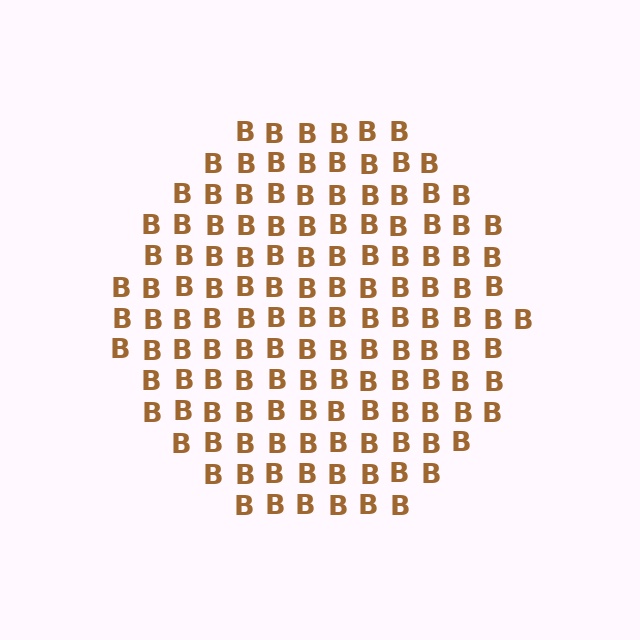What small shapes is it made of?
It is made of small letter B's.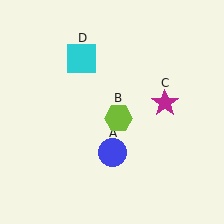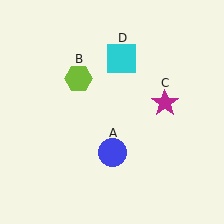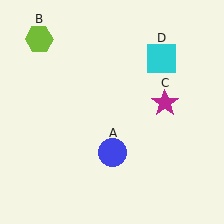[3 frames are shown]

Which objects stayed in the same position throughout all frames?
Blue circle (object A) and magenta star (object C) remained stationary.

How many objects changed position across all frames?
2 objects changed position: lime hexagon (object B), cyan square (object D).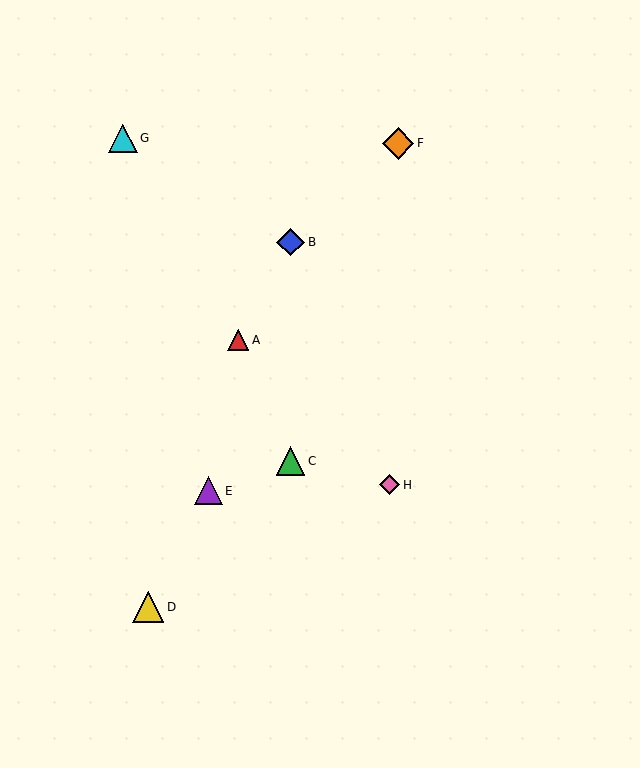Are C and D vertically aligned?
No, C is at x≈291 and D is at x≈148.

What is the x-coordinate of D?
Object D is at x≈148.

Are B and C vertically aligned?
Yes, both are at x≈291.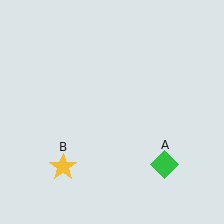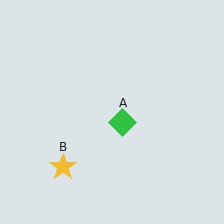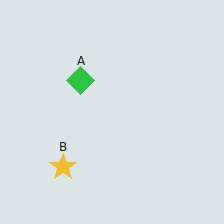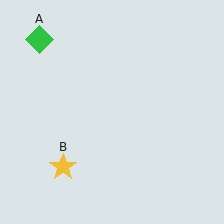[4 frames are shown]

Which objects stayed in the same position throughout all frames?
Yellow star (object B) remained stationary.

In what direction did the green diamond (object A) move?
The green diamond (object A) moved up and to the left.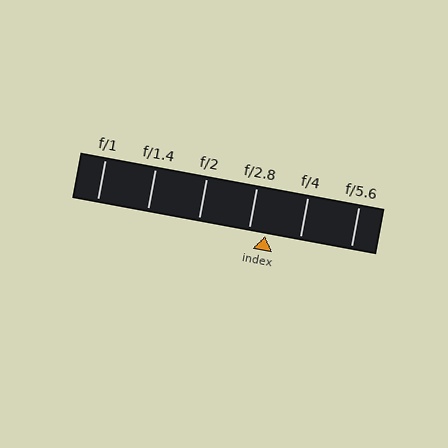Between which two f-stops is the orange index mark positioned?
The index mark is between f/2.8 and f/4.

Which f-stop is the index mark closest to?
The index mark is closest to f/2.8.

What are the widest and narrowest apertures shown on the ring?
The widest aperture shown is f/1 and the narrowest is f/5.6.